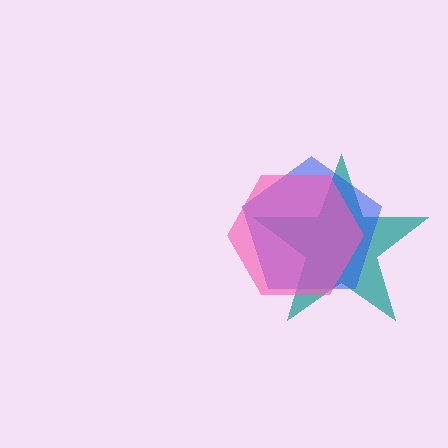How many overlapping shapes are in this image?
There are 3 overlapping shapes in the image.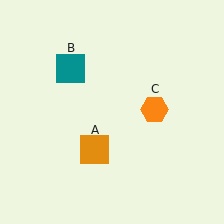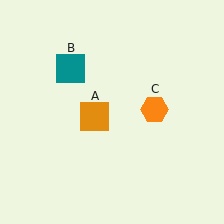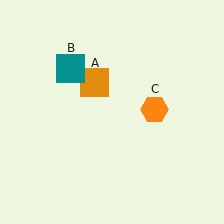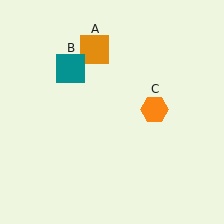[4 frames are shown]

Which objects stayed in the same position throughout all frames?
Teal square (object B) and orange hexagon (object C) remained stationary.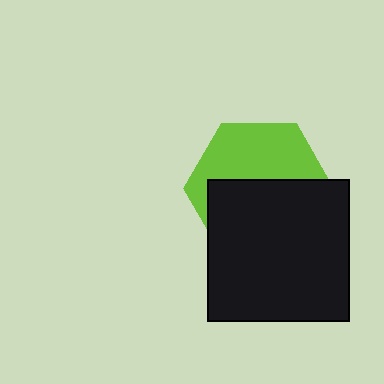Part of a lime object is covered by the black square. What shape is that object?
It is a hexagon.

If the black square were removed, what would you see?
You would see the complete lime hexagon.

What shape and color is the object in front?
The object in front is a black square.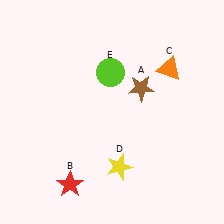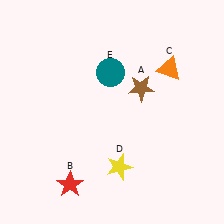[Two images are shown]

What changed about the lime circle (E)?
In Image 1, E is lime. In Image 2, it changed to teal.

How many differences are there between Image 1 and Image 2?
There is 1 difference between the two images.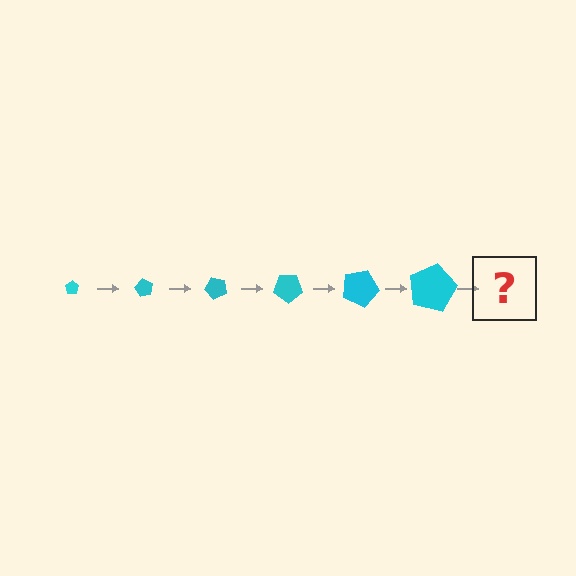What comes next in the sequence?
The next element should be a pentagon, larger than the previous one and rotated 360 degrees from the start.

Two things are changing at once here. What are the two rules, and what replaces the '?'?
The two rules are that the pentagon grows larger each step and it rotates 60 degrees each step. The '?' should be a pentagon, larger than the previous one and rotated 360 degrees from the start.